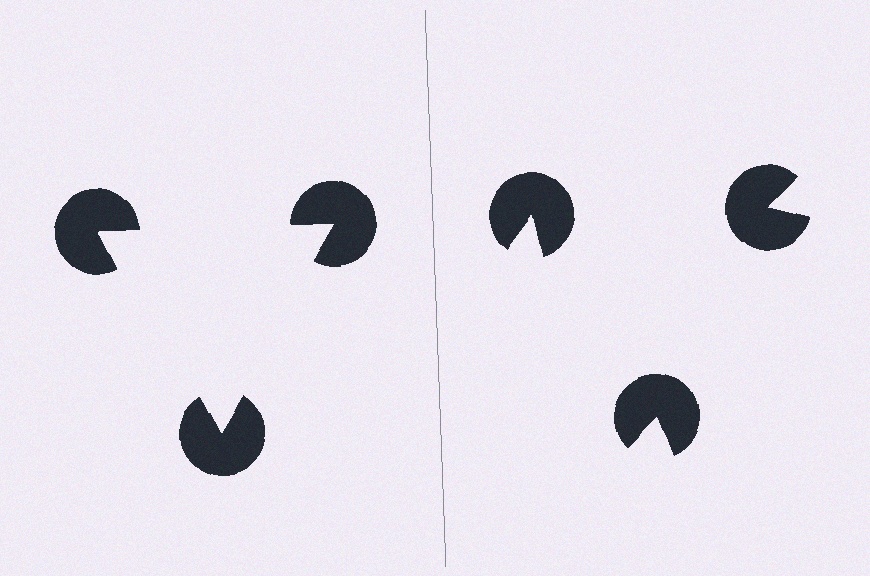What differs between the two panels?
The pac-man discs are positioned identically on both sides; only the wedge orientations differ. On the left they align to a triangle; on the right they are misaligned.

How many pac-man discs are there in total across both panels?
6 — 3 on each side.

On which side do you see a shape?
An illusory triangle appears on the left side. On the right side the wedge cuts are rotated, so no coherent shape forms.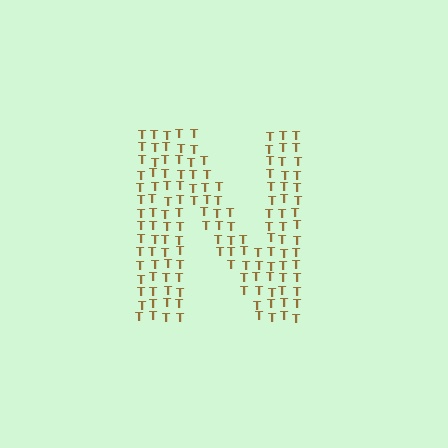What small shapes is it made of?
It is made of small letter T's.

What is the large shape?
The large shape is the letter N.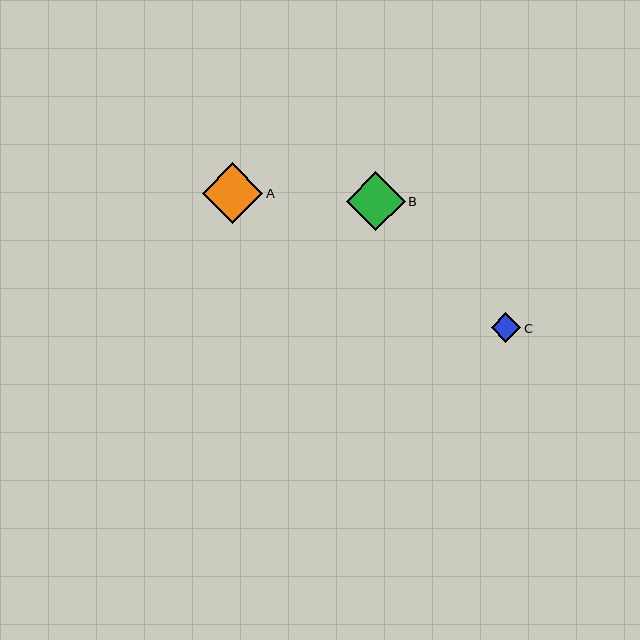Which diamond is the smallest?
Diamond C is the smallest with a size of approximately 29 pixels.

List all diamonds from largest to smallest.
From largest to smallest: A, B, C.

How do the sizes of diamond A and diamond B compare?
Diamond A and diamond B are approximately the same size.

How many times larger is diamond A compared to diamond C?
Diamond A is approximately 2.1 times the size of diamond C.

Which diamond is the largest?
Diamond A is the largest with a size of approximately 61 pixels.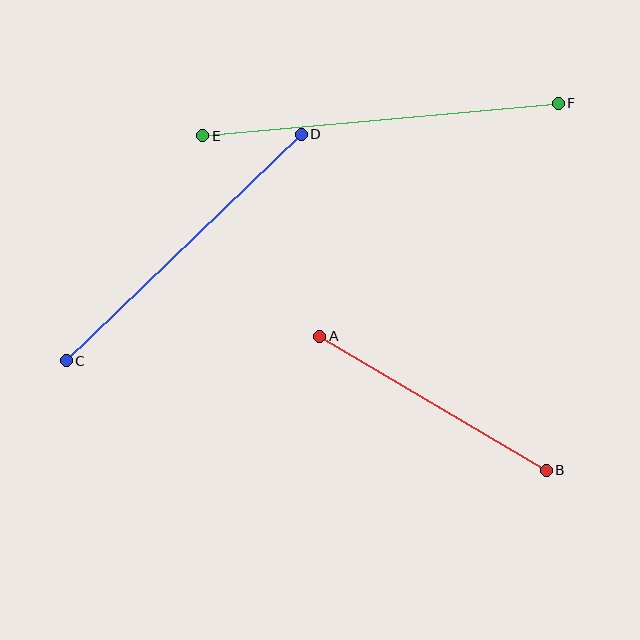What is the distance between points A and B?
The distance is approximately 263 pixels.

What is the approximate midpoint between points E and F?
The midpoint is at approximately (380, 120) pixels.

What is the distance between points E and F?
The distance is approximately 357 pixels.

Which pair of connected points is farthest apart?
Points E and F are farthest apart.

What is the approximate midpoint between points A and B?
The midpoint is at approximately (433, 403) pixels.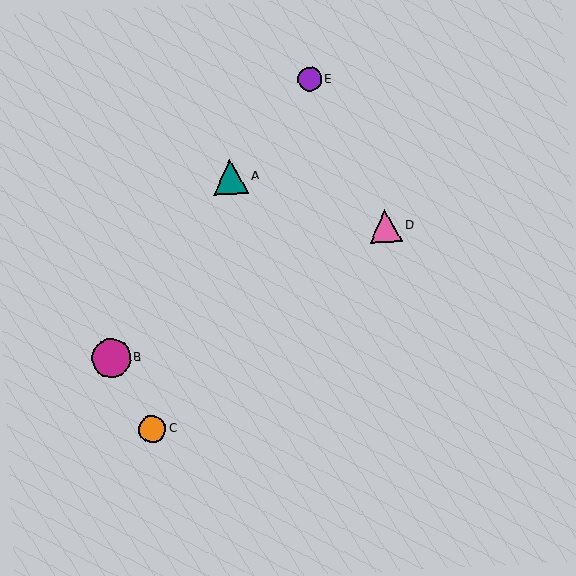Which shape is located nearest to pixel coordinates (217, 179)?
The teal triangle (labeled A) at (230, 176) is nearest to that location.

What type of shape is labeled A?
Shape A is a teal triangle.